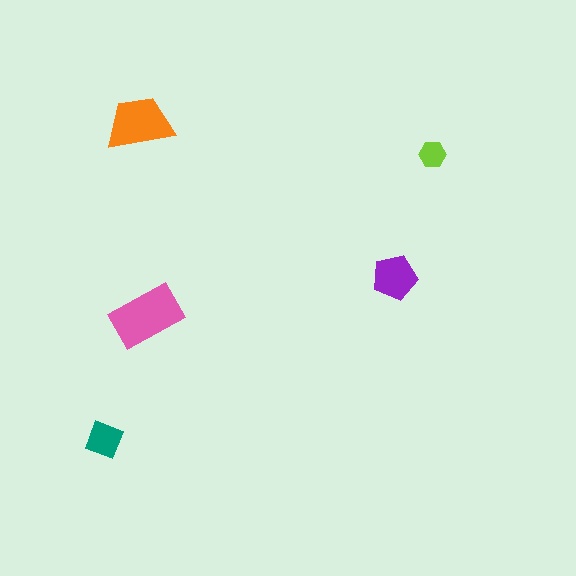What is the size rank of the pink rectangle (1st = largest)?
1st.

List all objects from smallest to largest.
The lime hexagon, the teal diamond, the purple pentagon, the orange trapezoid, the pink rectangle.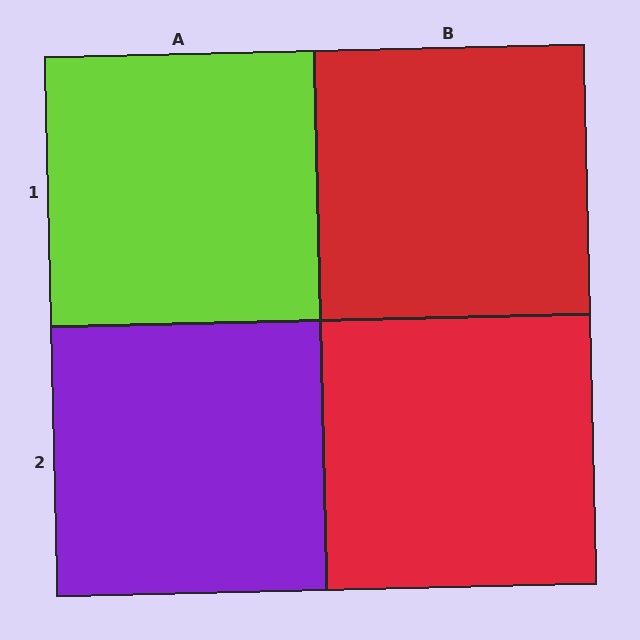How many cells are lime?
1 cell is lime.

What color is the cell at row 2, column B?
Red.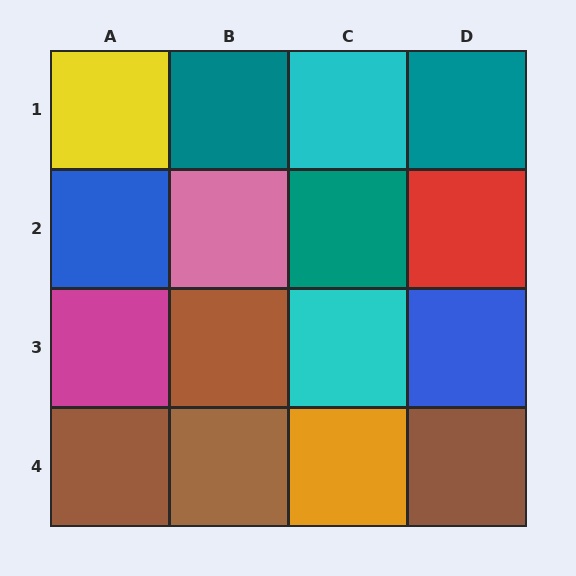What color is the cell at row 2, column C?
Teal.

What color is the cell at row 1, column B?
Teal.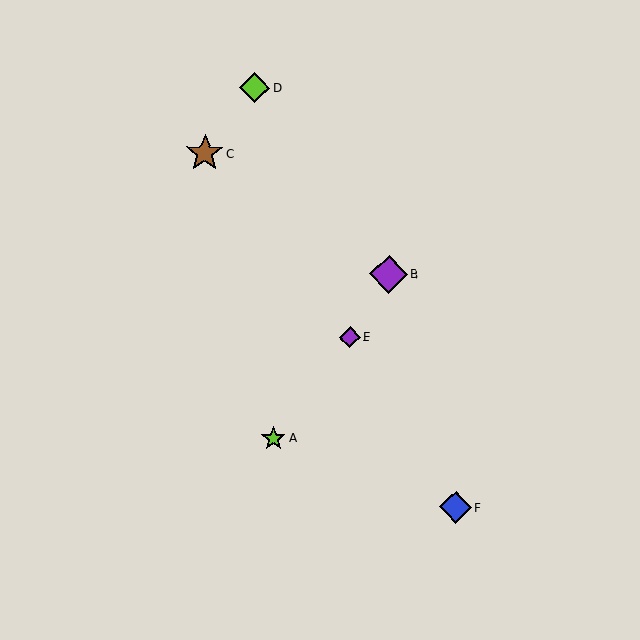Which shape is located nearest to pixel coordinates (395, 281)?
The purple diamond (labeled B) at (389, 274) is nearest to that location.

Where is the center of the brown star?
The center of the brown star is at (205, 153).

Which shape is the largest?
The purple diamond (labeled B) is the largest.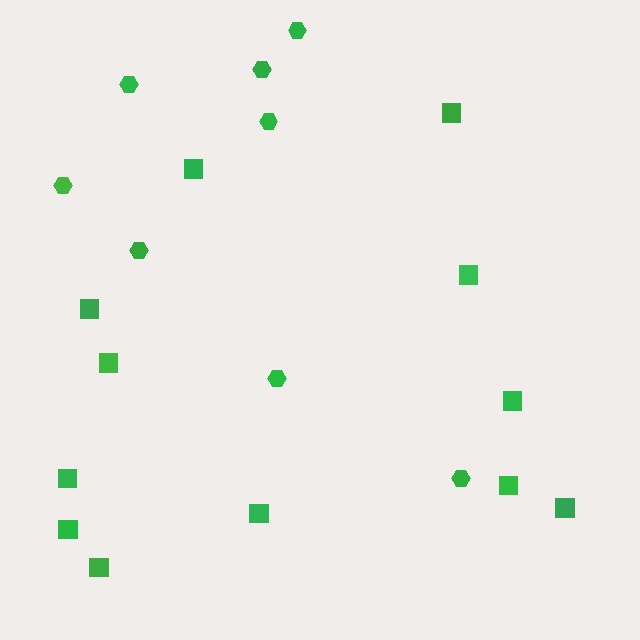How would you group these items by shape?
There are 2 groups: one group of squares (12) and one group of hexagons (8).